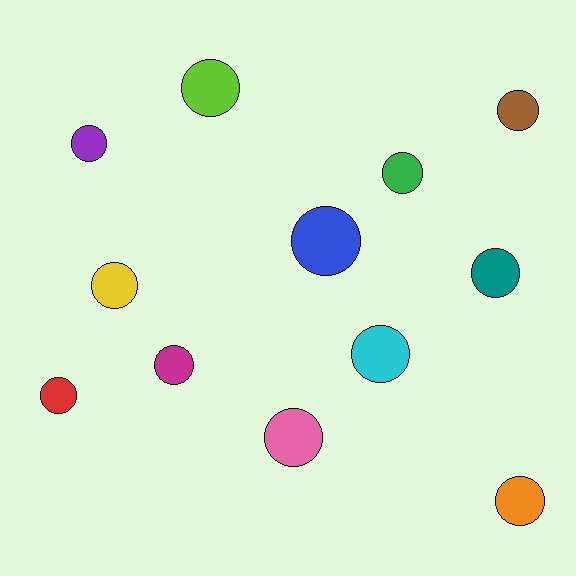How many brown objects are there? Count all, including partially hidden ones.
There is 1 brown object.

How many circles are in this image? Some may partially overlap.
There are 12 circles.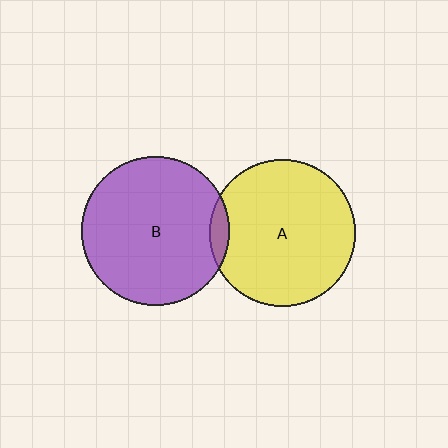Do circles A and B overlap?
Yes.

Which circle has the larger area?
Circle B (purple).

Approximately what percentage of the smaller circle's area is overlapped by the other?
Approximately 5%.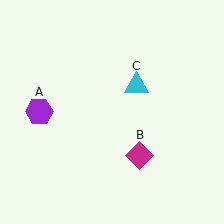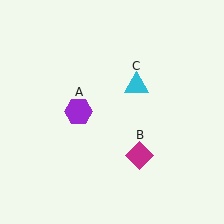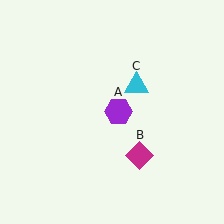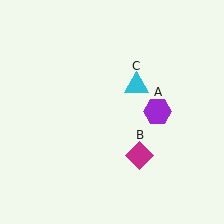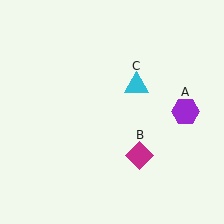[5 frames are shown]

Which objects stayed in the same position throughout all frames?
Magenta diamond (object B) and cyan triangle (object C) remained stationary.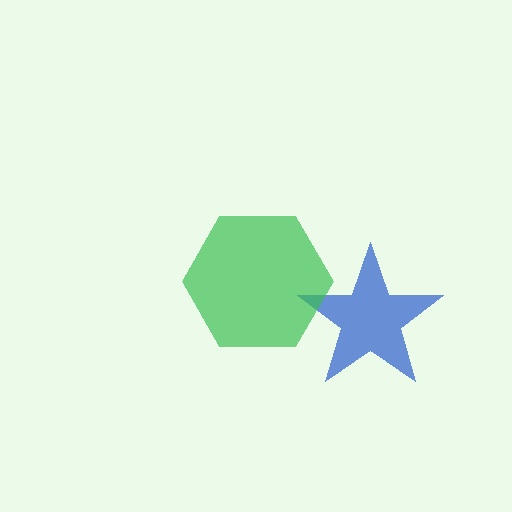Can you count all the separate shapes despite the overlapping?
Yes, there are 2 separate shapes.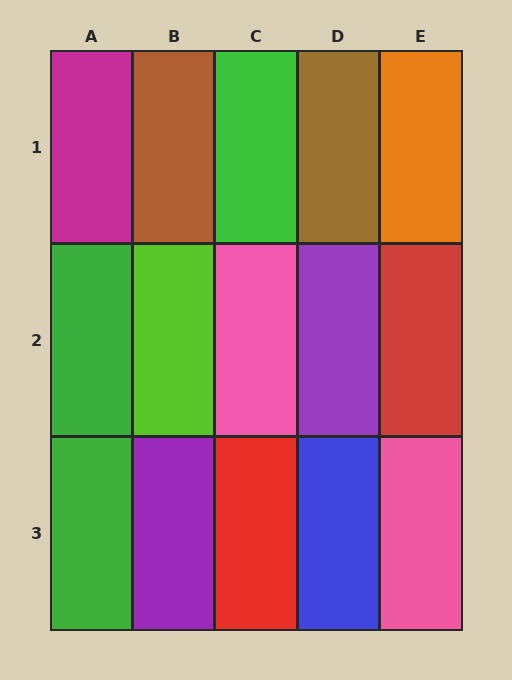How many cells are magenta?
1 cell is magenta.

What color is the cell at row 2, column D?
Purple.